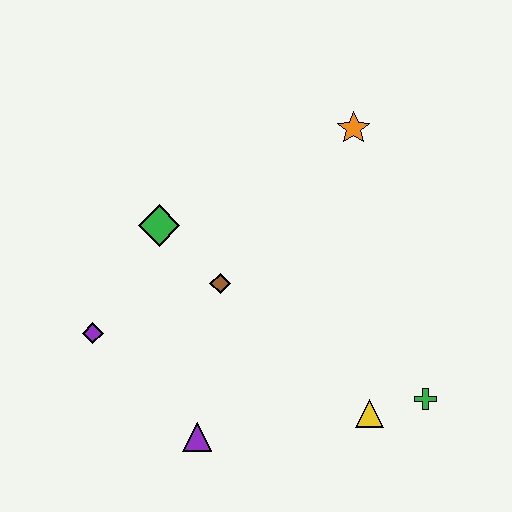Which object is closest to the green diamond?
The brown diamond is closest to the green diamond.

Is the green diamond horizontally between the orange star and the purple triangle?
No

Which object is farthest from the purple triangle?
The orange star is farthest from the purple triangle.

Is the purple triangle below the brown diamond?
Yes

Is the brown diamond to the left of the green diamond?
No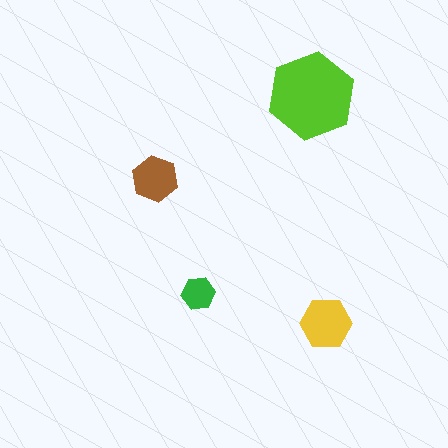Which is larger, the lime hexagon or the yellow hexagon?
The lime one.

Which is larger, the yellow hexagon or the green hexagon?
The yellow one.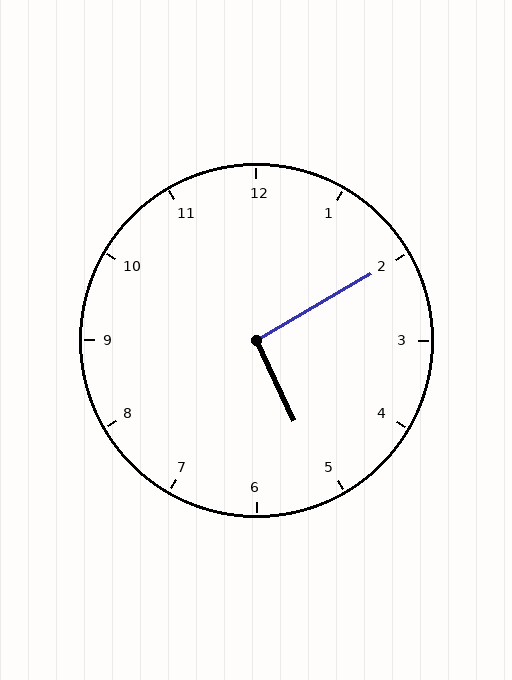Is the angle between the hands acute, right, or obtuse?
It is right.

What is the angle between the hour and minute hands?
Approximately 95 degrees.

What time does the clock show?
5:10.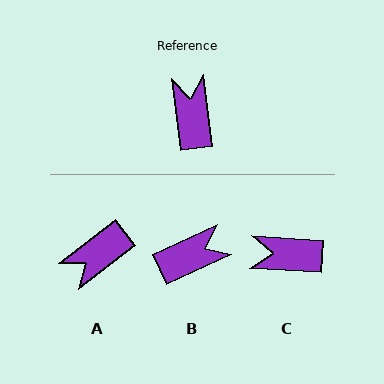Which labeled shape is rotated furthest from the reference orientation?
A, about 121 degrees away.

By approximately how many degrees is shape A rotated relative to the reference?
Approximately 121 degrees counter-clockwise.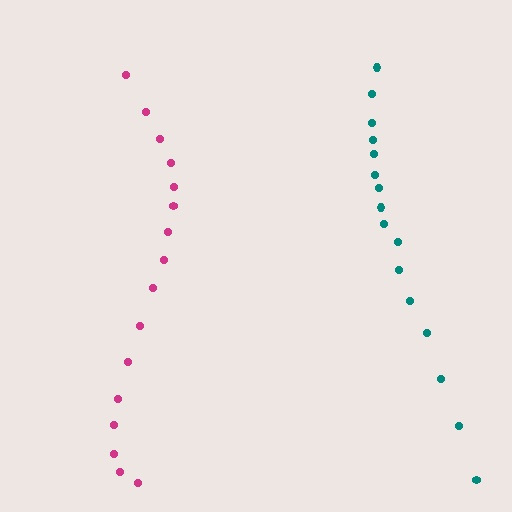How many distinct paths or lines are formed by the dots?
There are 2 distinct paths.